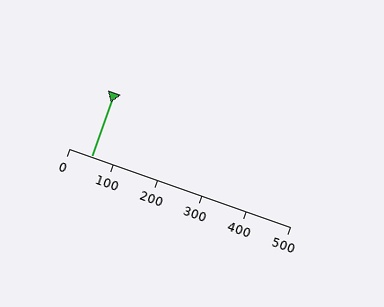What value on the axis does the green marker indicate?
The marker indicates approximately 50.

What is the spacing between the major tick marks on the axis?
The major ticks are spaced 100 apart.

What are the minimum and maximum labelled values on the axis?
The axis runs from 0 to 500.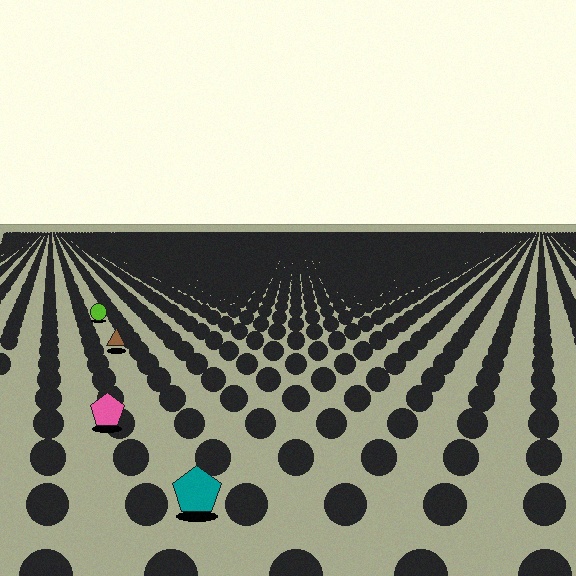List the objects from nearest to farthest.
From nearest to farthest: the teal pentagon, the pink pentagon, the brown triangle, the lime circle.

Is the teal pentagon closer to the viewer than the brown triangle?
Yes. The teal pentagon is closer — you can tell from the texture gradient: the ground texture is coarser near it.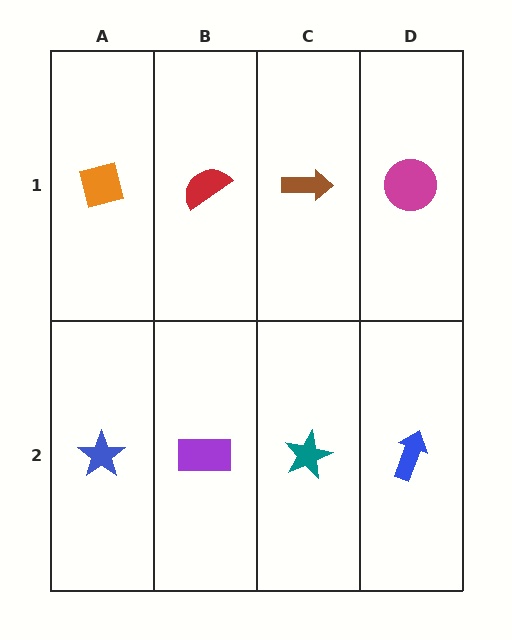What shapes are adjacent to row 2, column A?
An orange square (row 1, column A), a purple rectangle (row 2, column B).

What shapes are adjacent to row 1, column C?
A teal star (row 2, column C), a red semicircle (row 1, column B), a magenta circle (row 1, column D).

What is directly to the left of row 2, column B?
A blue star.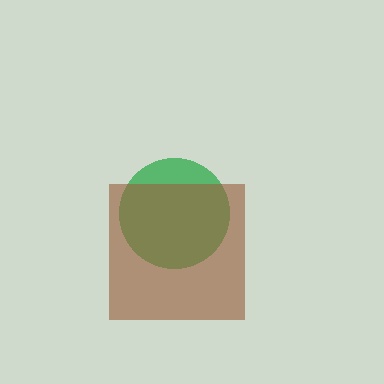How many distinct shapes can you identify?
There are 2 distinct shapes: a green circle, a brown square.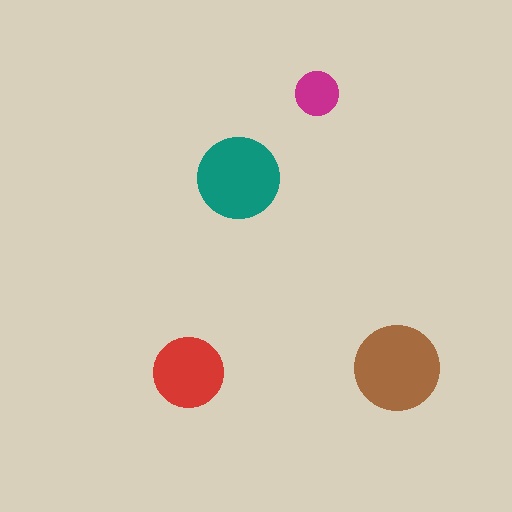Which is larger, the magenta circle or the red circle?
The red one.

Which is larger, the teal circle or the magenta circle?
The teal one.